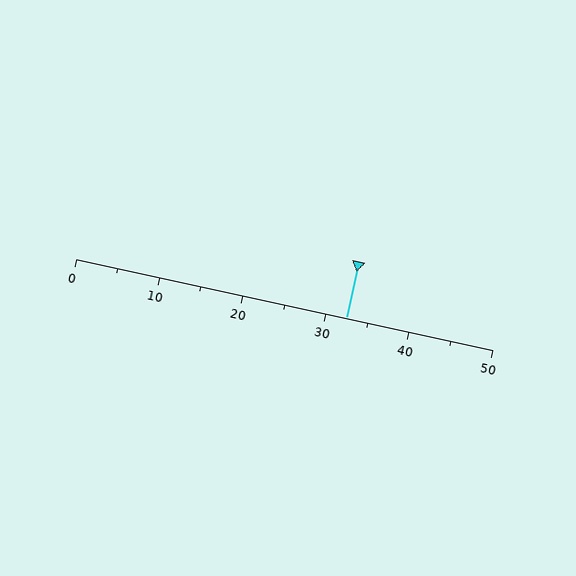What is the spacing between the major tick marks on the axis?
The major ticks are spaced 10 apart.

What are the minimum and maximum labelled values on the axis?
The axis runs from 0 to 50.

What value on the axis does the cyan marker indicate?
The marker indicates approximately 32.5.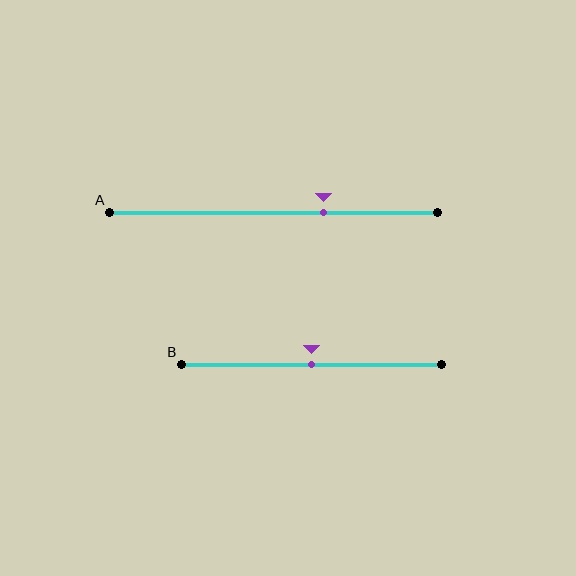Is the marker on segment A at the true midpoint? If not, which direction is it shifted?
No, the marker on segment A is shifted to the right by about 15% of the segment length.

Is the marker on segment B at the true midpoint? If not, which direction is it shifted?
Yes, the marker on segment B is at the true midpoint.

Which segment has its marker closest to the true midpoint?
Segment B has its marker closest to the true midpoint.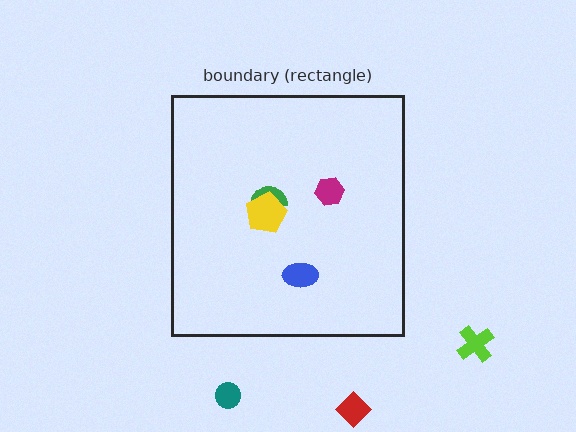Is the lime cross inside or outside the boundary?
Outside.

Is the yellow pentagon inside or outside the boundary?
Inside.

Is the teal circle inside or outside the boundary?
Outside.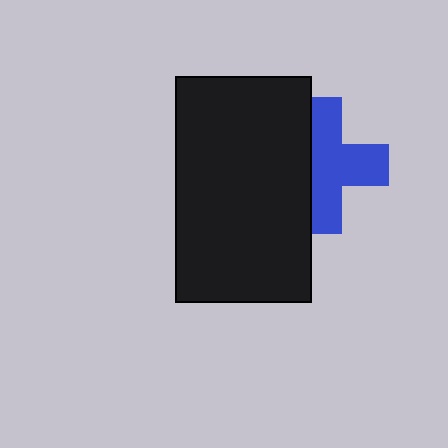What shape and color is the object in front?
The object in front is a black rectangle.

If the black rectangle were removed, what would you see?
You would see the complete blue cross.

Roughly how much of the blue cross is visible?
About half of it is visible (roughly 63%).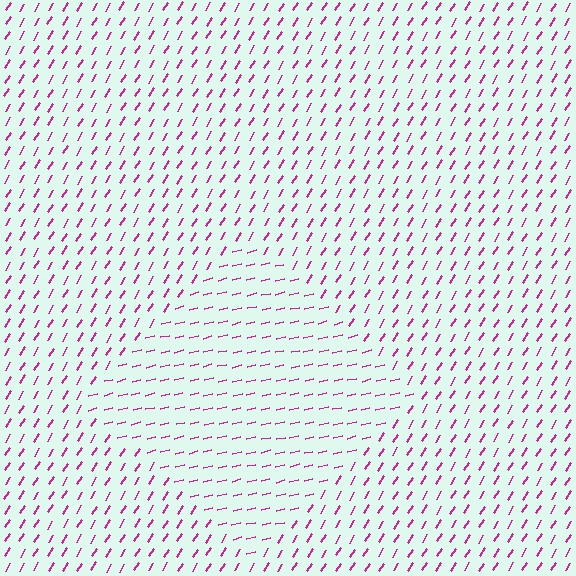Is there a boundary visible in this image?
Yes, there is a texture boundary formed by a change in line orientation.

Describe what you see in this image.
The image is filled with small magenta line segments. A diamond region in the image has lines oriented differently from the surrounding lines, creating a visible texture boundary.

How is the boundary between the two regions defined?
The boundary is defined purely by a change in line orientation (approximately 45 degrees difference). All lines are the same color and thickness.